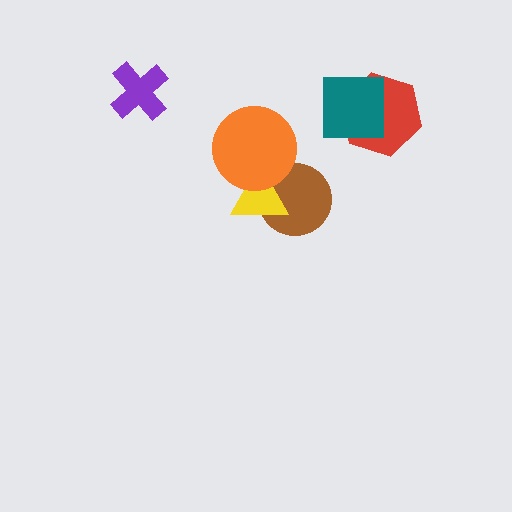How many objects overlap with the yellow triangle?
2 objects overlap with the yellow triangle.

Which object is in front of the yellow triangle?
The orange circle is in front of the yellow triangle.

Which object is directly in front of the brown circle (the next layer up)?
The yellow triangle is directly in front of the brown circle.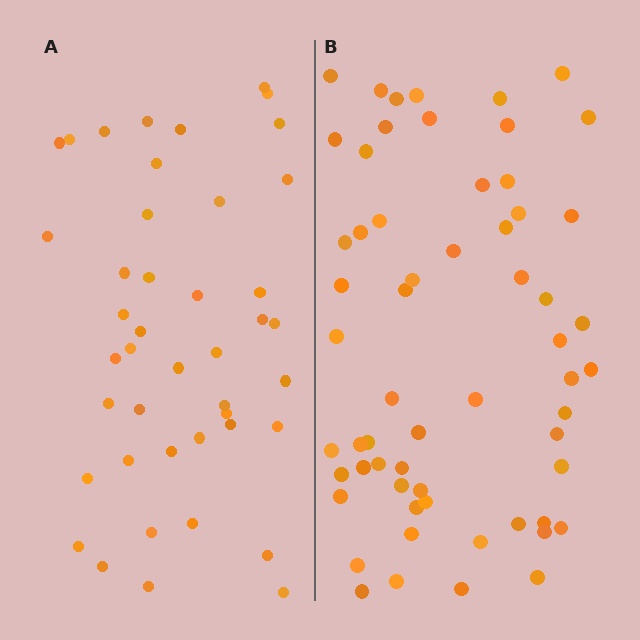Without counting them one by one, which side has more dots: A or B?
Region B (the right region) has more dots.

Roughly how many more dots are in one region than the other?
Region B has approximately 15 more dots than region A.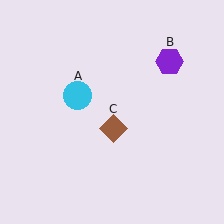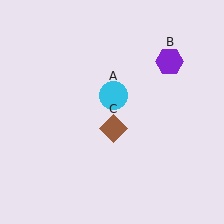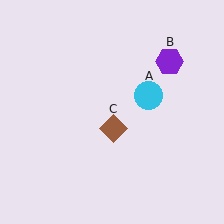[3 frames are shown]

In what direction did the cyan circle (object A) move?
The cyan circle (object A) moved right.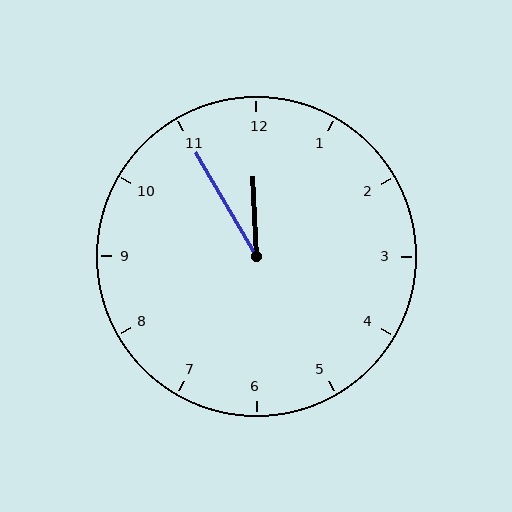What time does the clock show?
11:55.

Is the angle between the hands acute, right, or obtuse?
It is acute.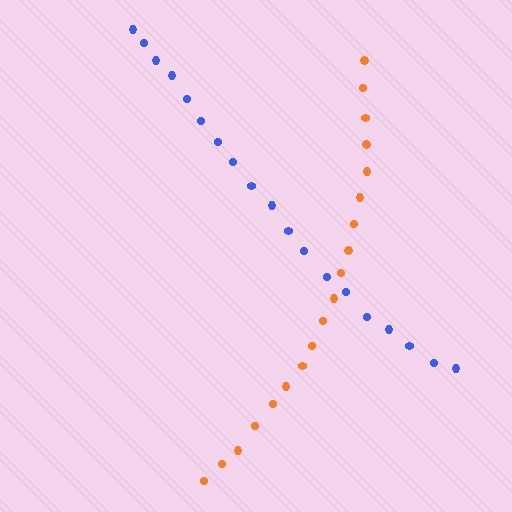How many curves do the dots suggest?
There are 2 distinct paths.